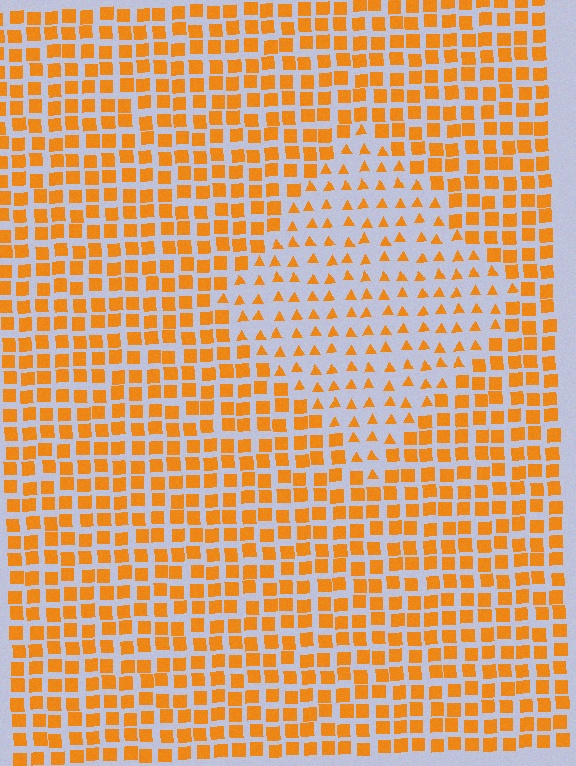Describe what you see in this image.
The image is filled with small orange elements arranged in a uniform grid. A diamond-shaped region contains triangles, while the surrounding area contains squares. The boundary is defined purely by the change in element shape.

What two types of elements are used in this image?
The image uses triangles inside the diamond region and squares outside it.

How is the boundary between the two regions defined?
The boundary is defined by a change in element shape: triangles inside vs. squares outside. All elements share the same color and spacing.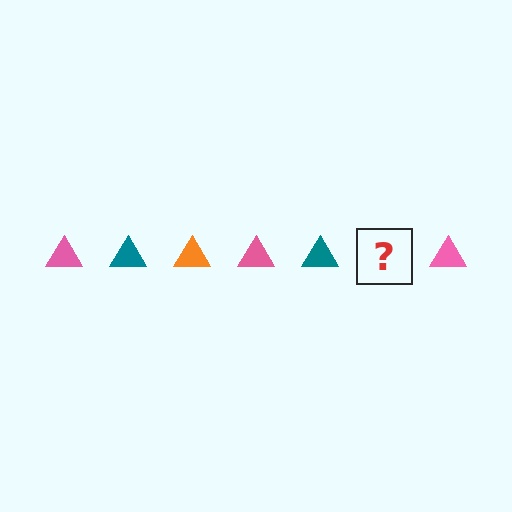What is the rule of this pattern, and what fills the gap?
The rule is that the pattern cycles through pink, teal, orange triangles. The gap should be filled with an orange triangle.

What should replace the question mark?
The question mark should be replaced with an orange triangle.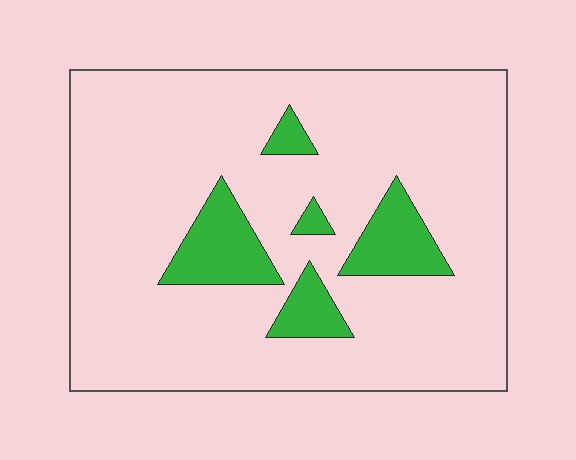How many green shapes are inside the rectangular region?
5.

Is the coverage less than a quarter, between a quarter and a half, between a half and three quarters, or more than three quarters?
Less than a quarter.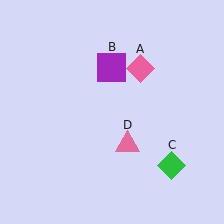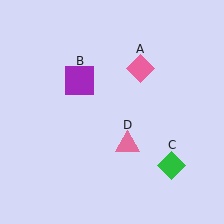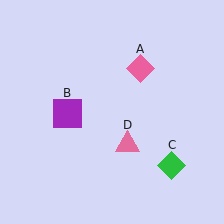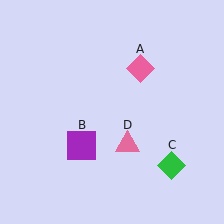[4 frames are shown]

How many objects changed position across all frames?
1 object changed position: purple square (object B).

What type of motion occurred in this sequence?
The purple square (object B) rotated counterclockwise around the center of the scene.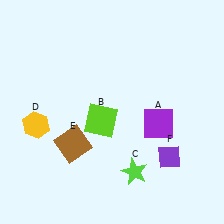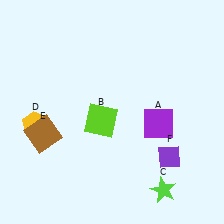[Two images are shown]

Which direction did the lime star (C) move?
The lime star (C) moved right.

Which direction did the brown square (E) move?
The brown square (E) moved left.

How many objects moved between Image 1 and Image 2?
2 objects moved between the two images.